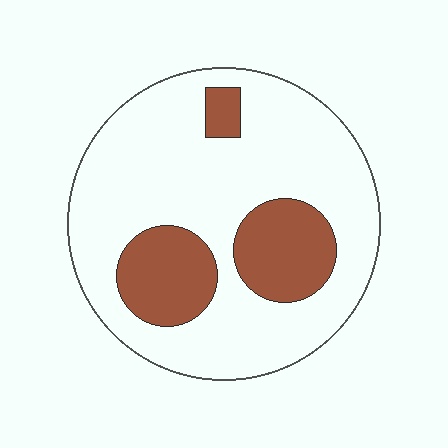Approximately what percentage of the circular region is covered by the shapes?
Approximately 25%.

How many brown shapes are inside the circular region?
3.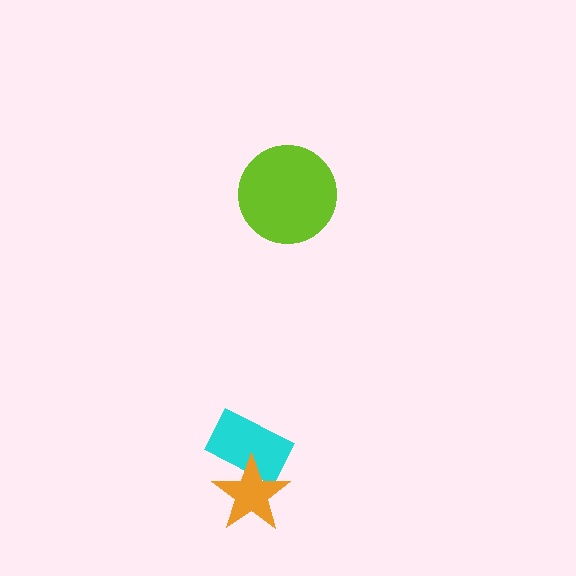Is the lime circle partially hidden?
No, no other shape covers it.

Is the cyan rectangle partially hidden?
Yes, it is partially covered by another shape.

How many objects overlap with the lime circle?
0 objects overlap with the lime circle.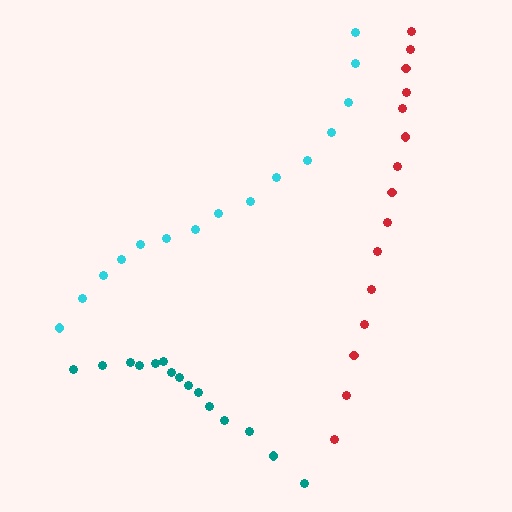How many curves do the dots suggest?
There are 3 distinct paths.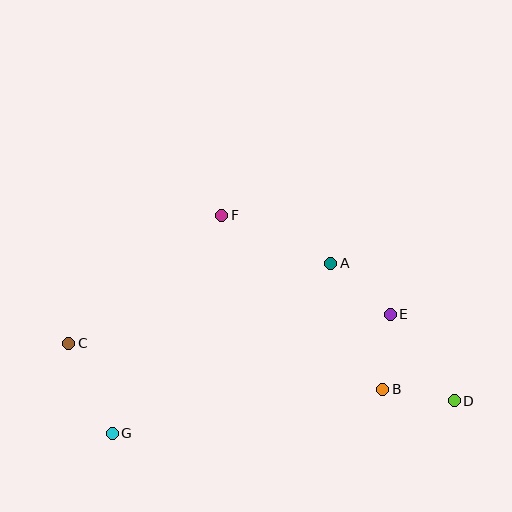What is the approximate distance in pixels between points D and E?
The distance between D and E is approximately 107 pixels.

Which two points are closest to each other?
Points B and D are closest to each other.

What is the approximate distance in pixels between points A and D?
The distance between A and D is approximately 185 pixels.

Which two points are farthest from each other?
Points C and D are farthest from each other.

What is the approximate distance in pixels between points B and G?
The distance between B and G is approximately 274 pixels.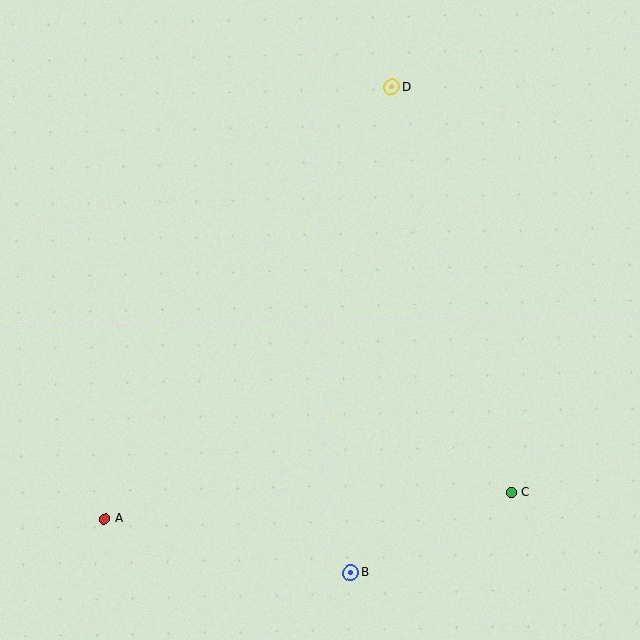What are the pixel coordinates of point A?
Point A is at (105, 519).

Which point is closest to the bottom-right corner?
Point C is closest to the bottom-right corner.